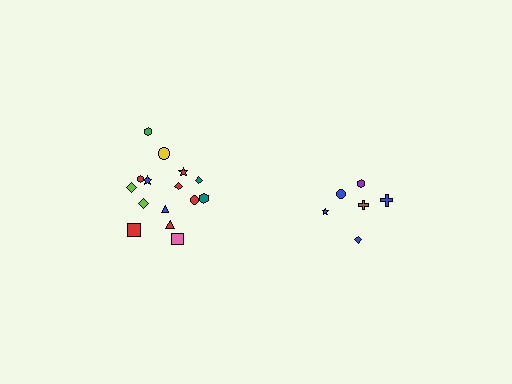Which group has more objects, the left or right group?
The left group.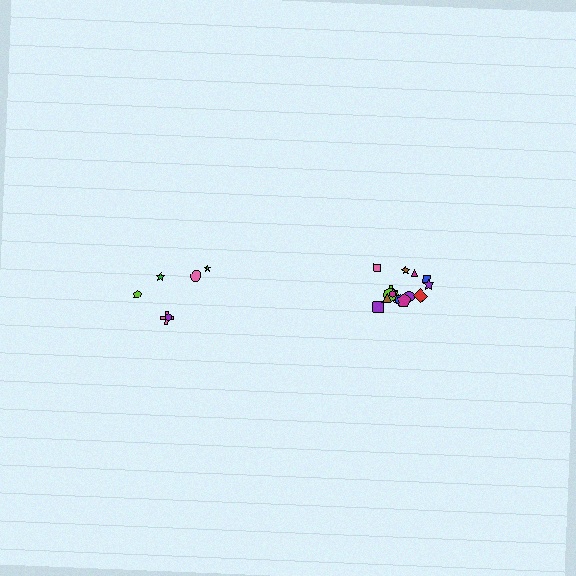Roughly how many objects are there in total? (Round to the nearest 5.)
Roughly 20 objects in total.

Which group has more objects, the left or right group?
The right group.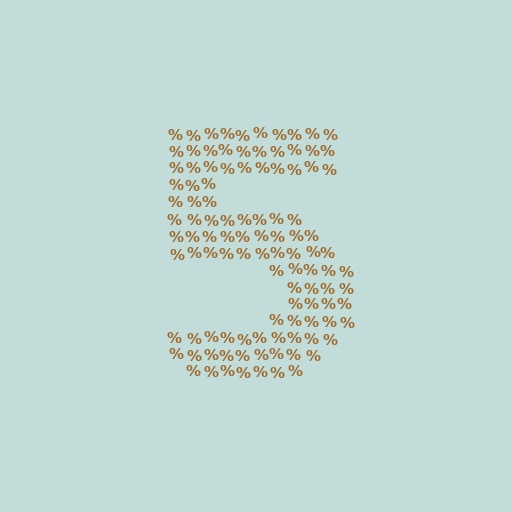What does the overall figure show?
The overall figure shows the digit 5.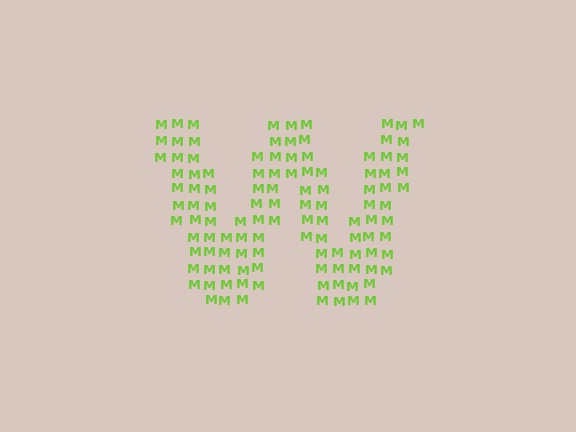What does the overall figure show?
The overall figure shows the letter W.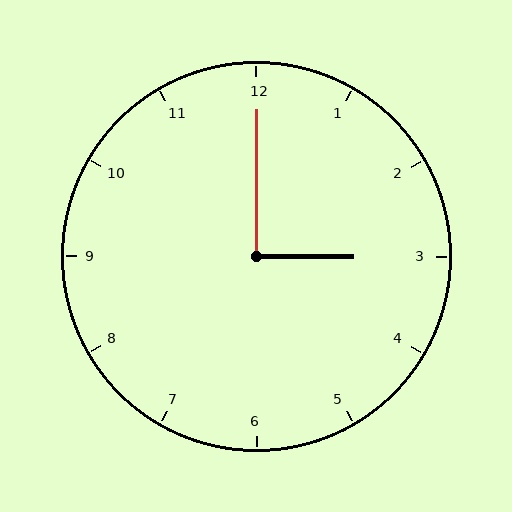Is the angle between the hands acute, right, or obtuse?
It is right.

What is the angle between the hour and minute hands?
Approximately 90 degrees.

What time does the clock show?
3:00.